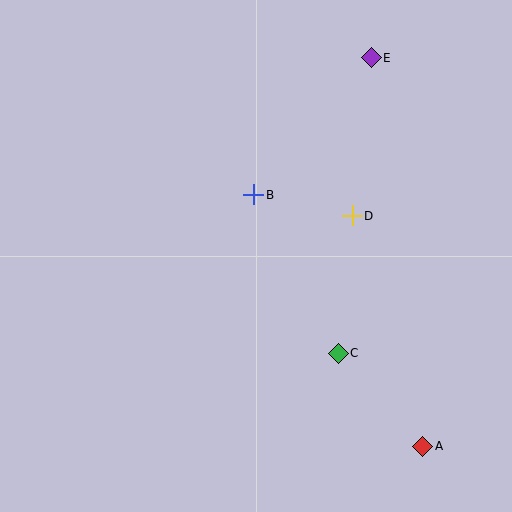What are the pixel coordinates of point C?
Point C is at (338, 353).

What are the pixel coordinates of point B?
Point B is at (254, 195).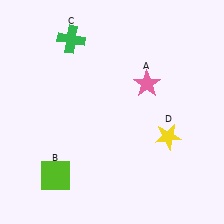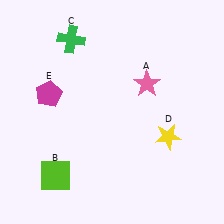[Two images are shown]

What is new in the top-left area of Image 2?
A magenta pentagon (E) was added in the top-left area of Image 2.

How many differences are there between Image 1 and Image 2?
There is 1 difference between the two images.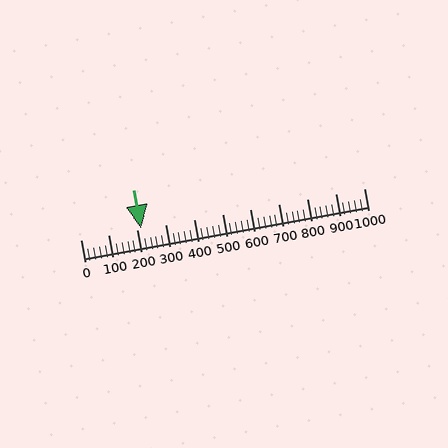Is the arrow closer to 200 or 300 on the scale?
The arrow is closer to 200.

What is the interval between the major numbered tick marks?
The major tick marks are spaced 100 units apart.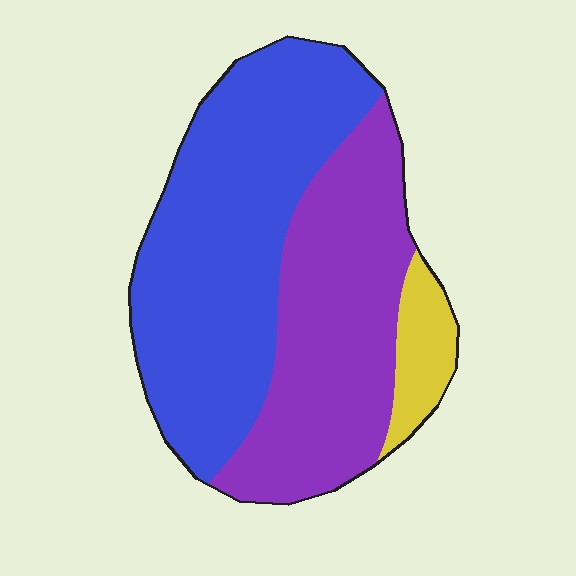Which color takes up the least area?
Yellow, at roughly 10%.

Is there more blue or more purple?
Blue.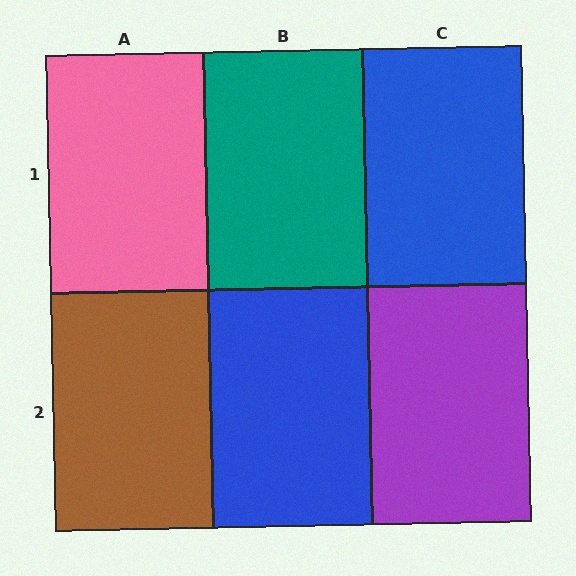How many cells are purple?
1 cell is purple.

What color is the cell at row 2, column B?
Blue.